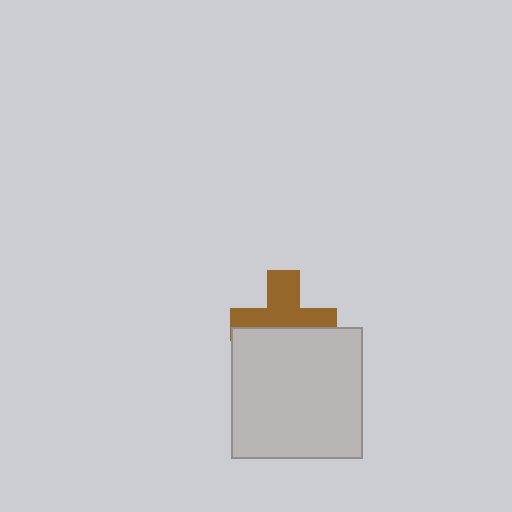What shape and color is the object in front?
The object in front is a light gray square.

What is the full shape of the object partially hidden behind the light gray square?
The partially hidden object is a brown cross.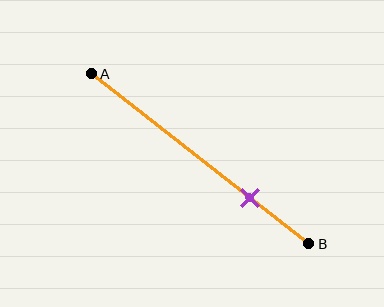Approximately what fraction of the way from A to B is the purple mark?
The purple mark is approximately 75% of the way from A to B.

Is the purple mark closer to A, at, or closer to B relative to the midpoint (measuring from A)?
The purple mark is closer to point B than the midpoint of segment AB.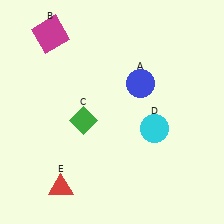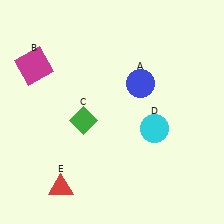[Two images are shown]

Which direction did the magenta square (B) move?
The magenta square (B) moved down.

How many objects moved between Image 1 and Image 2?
1 object moved between the two images.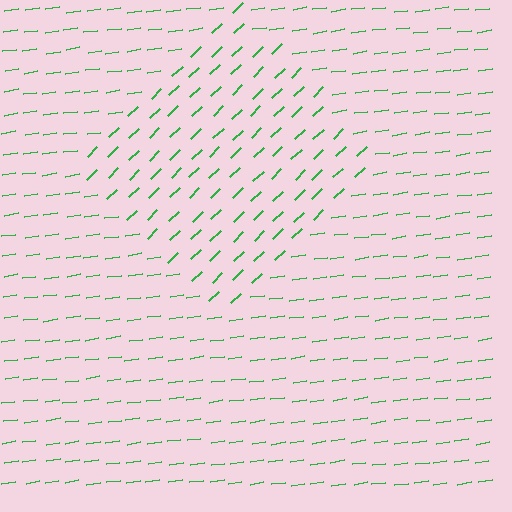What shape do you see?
I see a diamond.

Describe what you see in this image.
The image is filled with small green line segments. A diamond region in the image has lines oriented differently from the surrounding lines, creating a visible texture boundary.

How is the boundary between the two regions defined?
The boundary is defined purely by a change in line orientation (approximately 36 degrees difference). All lines are the same color and thickness.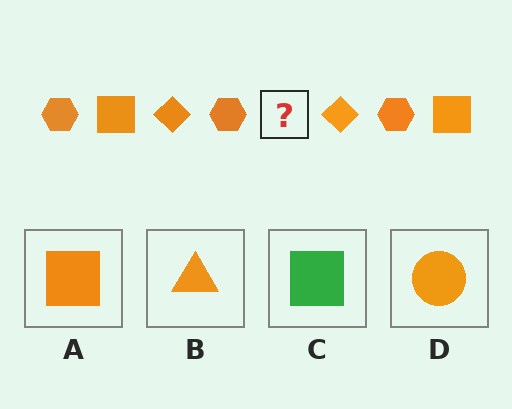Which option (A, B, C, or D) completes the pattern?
A.